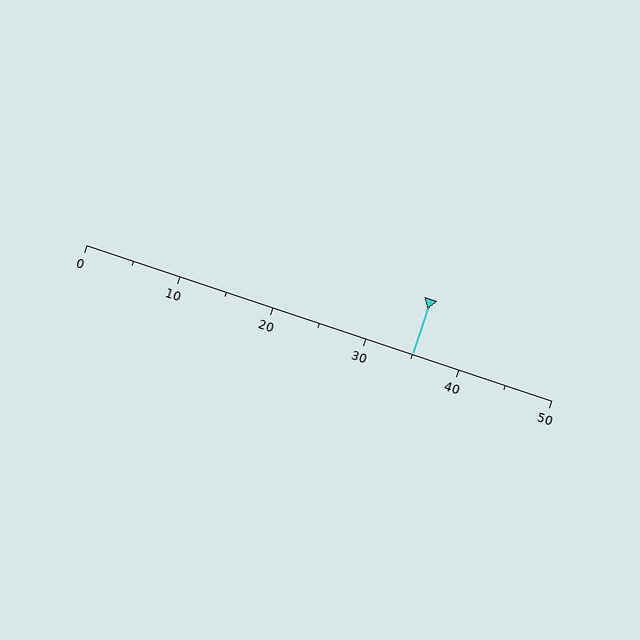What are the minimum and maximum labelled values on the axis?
The axis runs from 0 to 50.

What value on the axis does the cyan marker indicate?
The marker indicates approximately 35.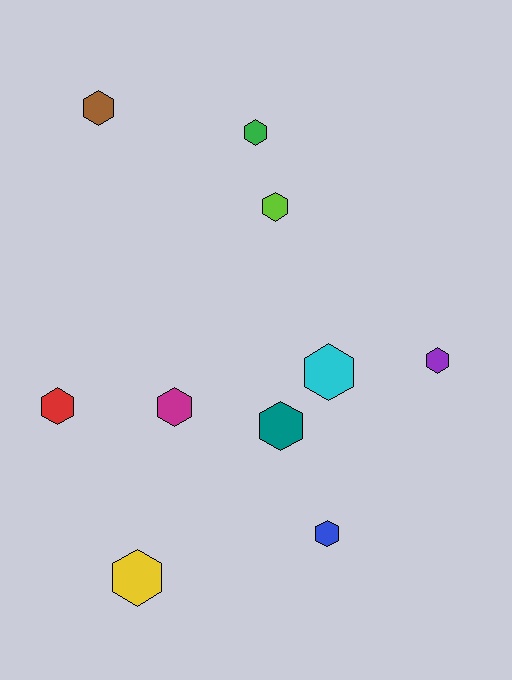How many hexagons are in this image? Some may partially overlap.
There are 10 hexagons.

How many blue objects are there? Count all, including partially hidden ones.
There is 1 blue object.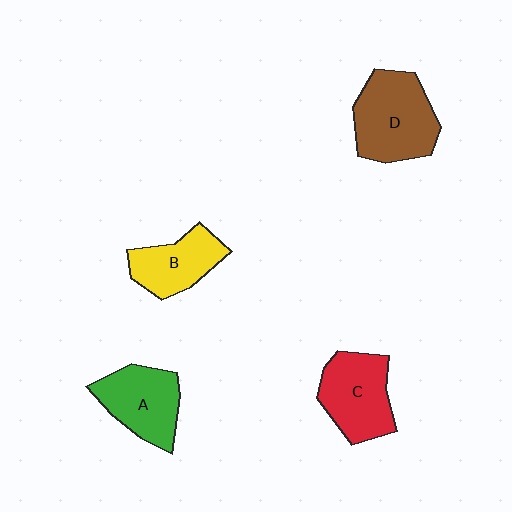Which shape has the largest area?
Shape D (brown).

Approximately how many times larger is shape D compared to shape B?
Approximately 1.4 times.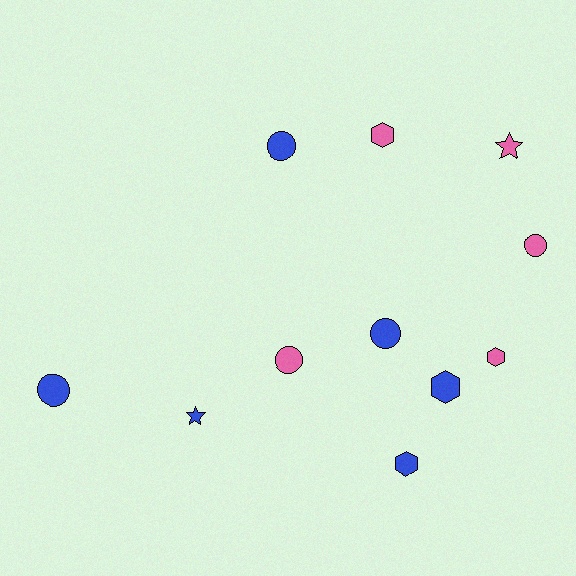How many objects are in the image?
There are 11 objects.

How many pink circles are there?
There are 2 pink circles.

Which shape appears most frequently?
Circle, with 5 objects.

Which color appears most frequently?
Blue, with 6 objects.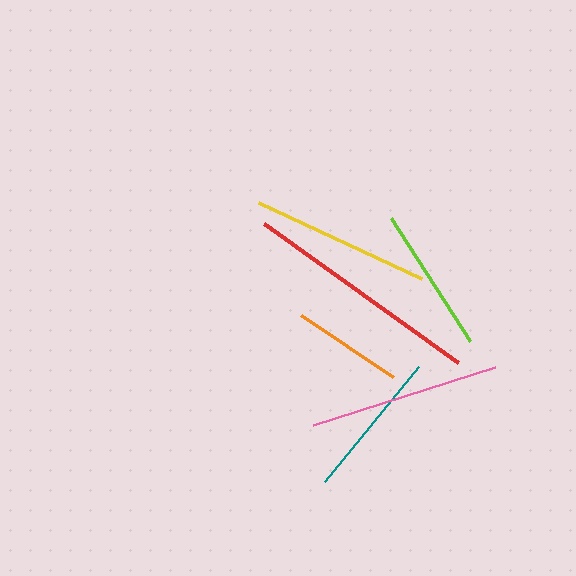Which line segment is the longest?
The red line is the longest at approximately 238 pixels.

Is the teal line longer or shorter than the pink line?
The pink line is longer than the teal line.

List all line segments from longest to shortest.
From longest to shortest: red, pink, yellow, teal, lime, orange.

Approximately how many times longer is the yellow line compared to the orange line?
The yellow line is approximately 1.6 times the length of the orange line.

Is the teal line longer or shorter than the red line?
The red line is longer than the teal line.